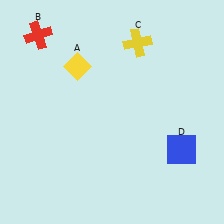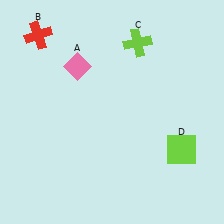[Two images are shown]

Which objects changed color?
A changed from yellow to pink. C changed from yellow to lime. D changed from blue to lime.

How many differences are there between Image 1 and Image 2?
There are 3 differences between the two images.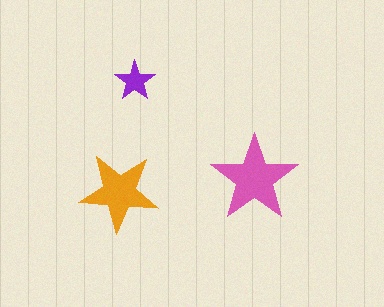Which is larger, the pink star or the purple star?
The pink one.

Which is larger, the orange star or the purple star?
The orange one.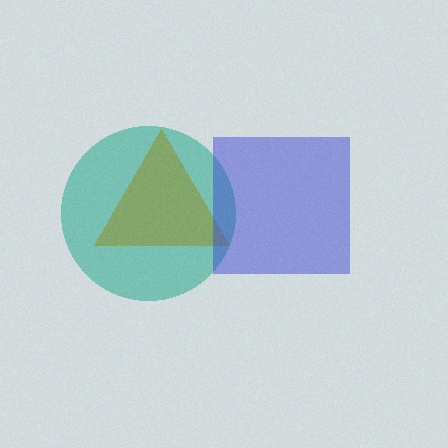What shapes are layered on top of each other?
The layered shapes are: an orange triangle, a teal circle, a blue square.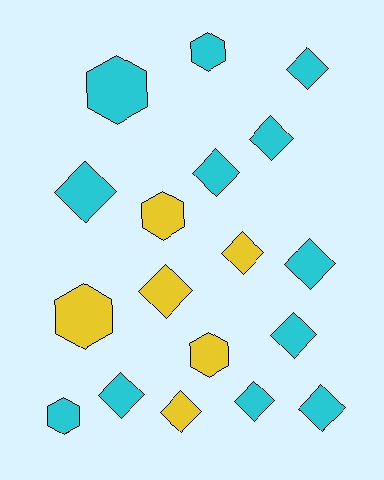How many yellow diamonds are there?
There are 3 yellow diamonds.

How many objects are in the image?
There are 18 objects.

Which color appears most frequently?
Cyan, with 12 objects.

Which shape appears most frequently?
Diamond, with 12 objects.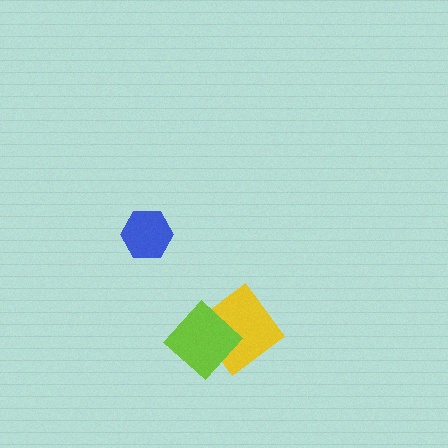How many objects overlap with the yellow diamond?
1 object overlaps with the yellow diamond.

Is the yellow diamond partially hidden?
Yes, it is partially covered by another shape.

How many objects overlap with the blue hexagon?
0 objects overlap with the blue hexagon.